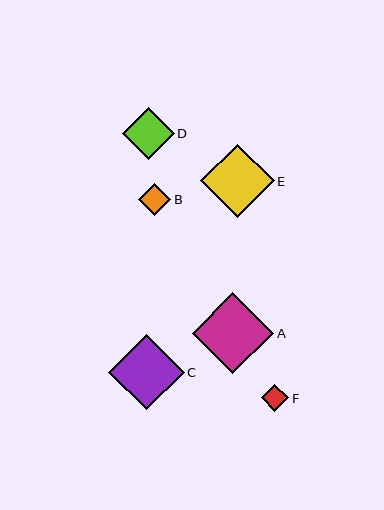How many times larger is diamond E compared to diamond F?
Diamond E is approximately 2.7 times the size of diamond F.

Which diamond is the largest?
Diamond A is the largest with a size of approximately 82 pixels.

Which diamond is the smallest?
Diamond F is the smallest with a size of approximately 28 pixels.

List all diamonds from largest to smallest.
From largest to smallest: A, C, E, D, B, F.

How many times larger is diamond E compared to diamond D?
Diamond E is approximately 1.4 times the size of diamond D.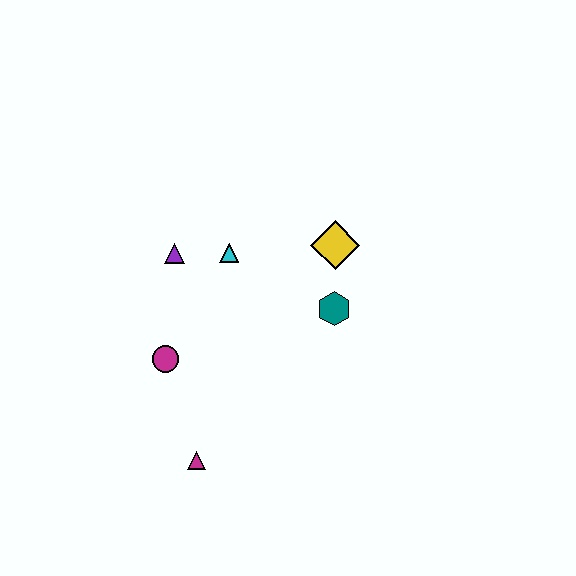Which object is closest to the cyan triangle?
The purple triangle is closest to the cyan triangle.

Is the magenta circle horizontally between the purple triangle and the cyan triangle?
No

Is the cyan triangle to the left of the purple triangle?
No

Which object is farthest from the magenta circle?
The yellow diamond is farthest from the magenta circle.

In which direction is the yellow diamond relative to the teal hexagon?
The yellow diamond is above the teal hexagon.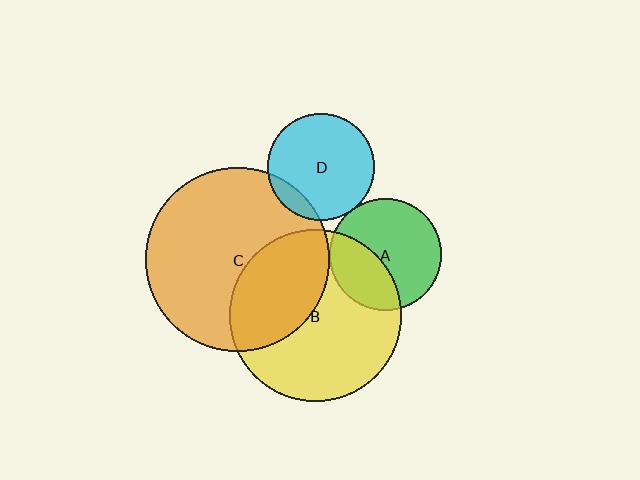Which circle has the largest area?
Circle C (orange).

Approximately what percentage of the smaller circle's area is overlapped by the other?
Approximately 40%.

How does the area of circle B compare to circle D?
Approximately 2.6 times.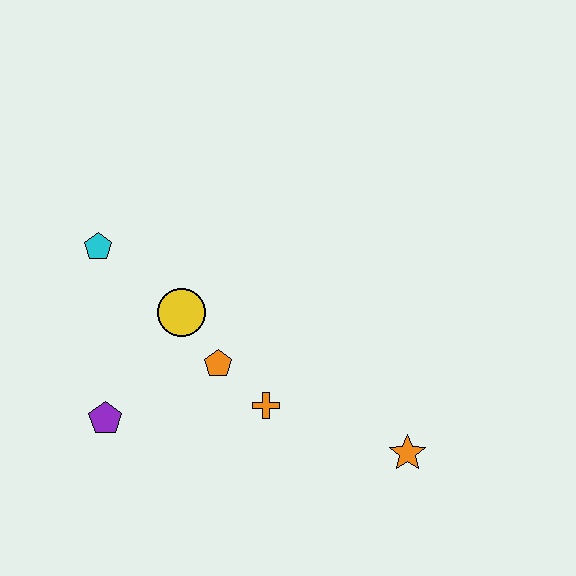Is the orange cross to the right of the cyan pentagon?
Yes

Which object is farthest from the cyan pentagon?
The orange star is farthest from the cyan pentagon.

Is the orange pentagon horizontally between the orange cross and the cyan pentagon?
Yes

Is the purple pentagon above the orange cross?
No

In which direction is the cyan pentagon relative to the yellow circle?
The cyan pentagon is to the left of the yellow circle.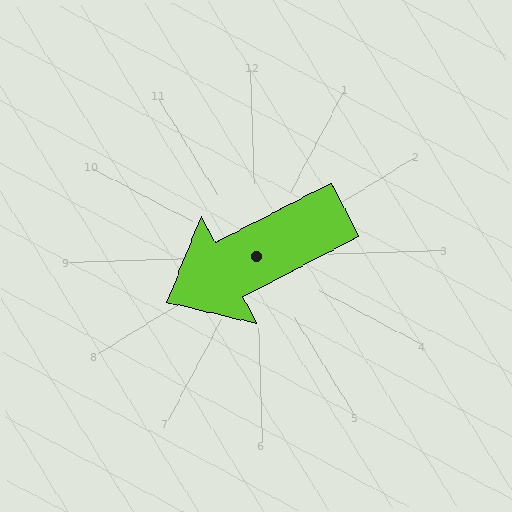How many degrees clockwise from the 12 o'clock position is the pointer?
Approximately 244 degrees.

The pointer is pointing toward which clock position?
Roughly 8 o'clock.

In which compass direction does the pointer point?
Southwest.